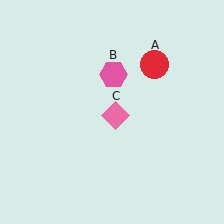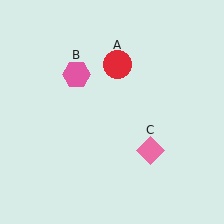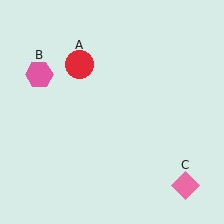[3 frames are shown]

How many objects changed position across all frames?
3 objects changed position: red circle (object A), pink hexagon (object B), pink diamond (object C).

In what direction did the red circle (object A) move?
The red circle (object A) moved left.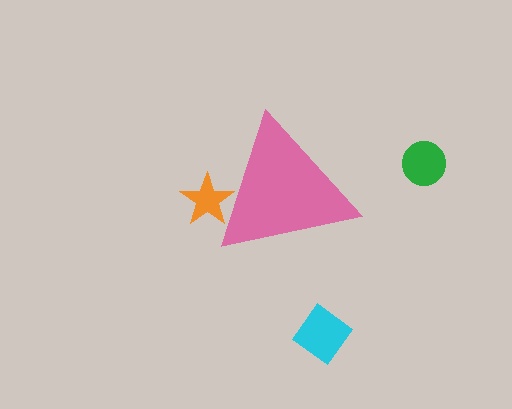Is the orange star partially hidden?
Yes, the orange star is partially hidden behind the pink triangle.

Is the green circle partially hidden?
No, the green circle is fully visible.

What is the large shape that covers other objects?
A pink triangle.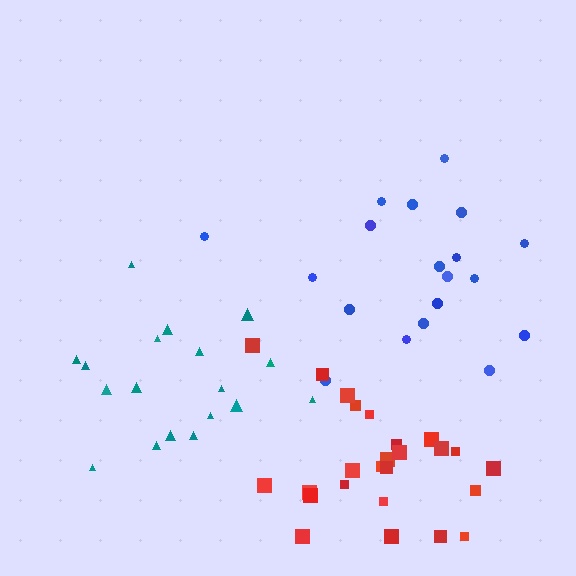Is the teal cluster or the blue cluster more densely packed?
Teal.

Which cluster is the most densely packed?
Teal.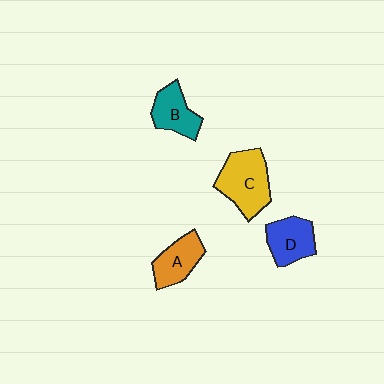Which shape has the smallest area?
Shape B (teal).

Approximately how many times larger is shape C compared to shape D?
Approximately 1.4 times.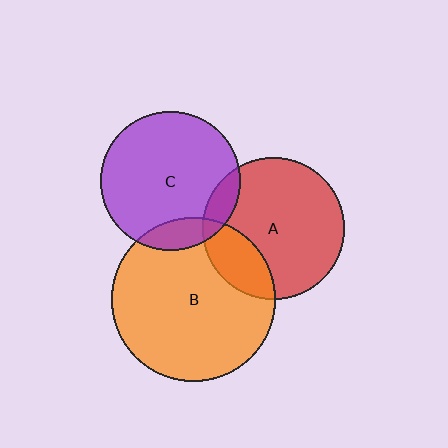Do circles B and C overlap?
Yes.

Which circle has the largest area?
Circle B (orange).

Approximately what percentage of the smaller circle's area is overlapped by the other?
Approximately 15%.